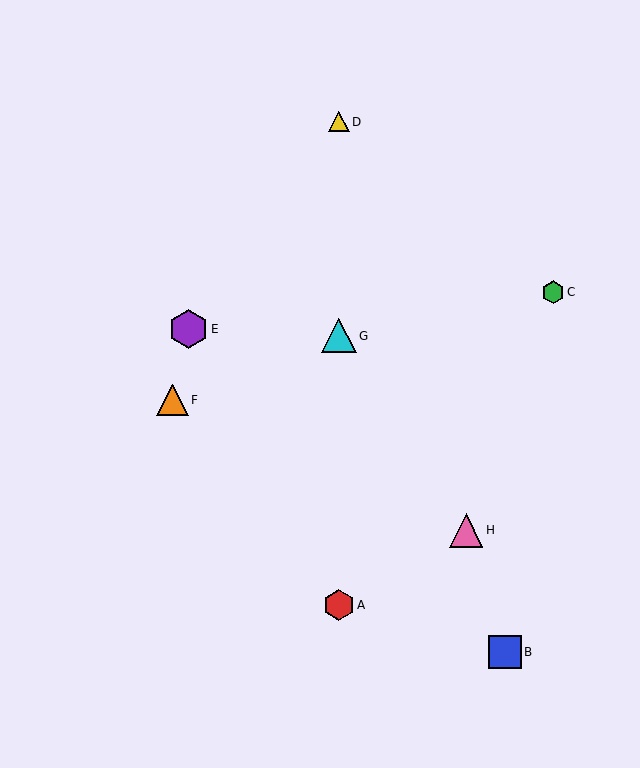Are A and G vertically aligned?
Yes, both are at x≈339.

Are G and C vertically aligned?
No, G is at x≈339 and C is at x≈553.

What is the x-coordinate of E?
Object E is at x≈189.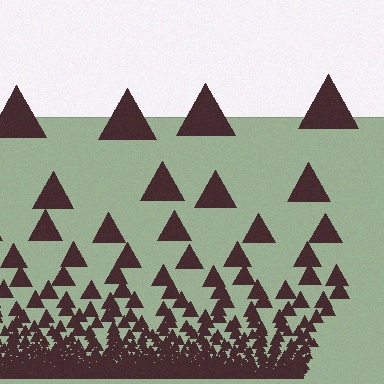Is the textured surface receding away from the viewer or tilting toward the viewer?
The surface appears to tilt toward the viewer. Texture elements get larger and sparser toward the top.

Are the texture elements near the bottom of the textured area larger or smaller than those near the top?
Smaller. The gradient is inverted — elements near the bottom are smaller and denser.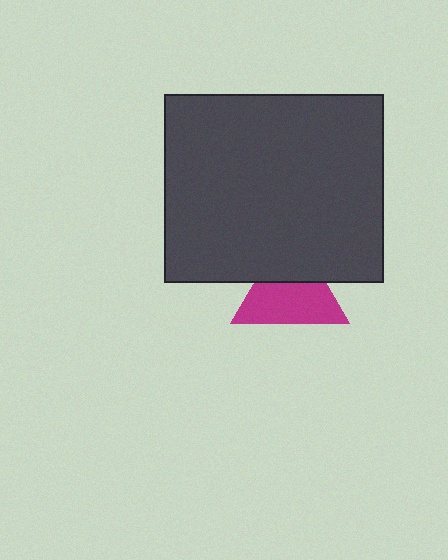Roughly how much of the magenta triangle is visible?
About half of it is visible (roughly 63%).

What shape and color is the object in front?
The object in front is a dark gray rectangle.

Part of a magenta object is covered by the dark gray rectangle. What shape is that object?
It is a triangle.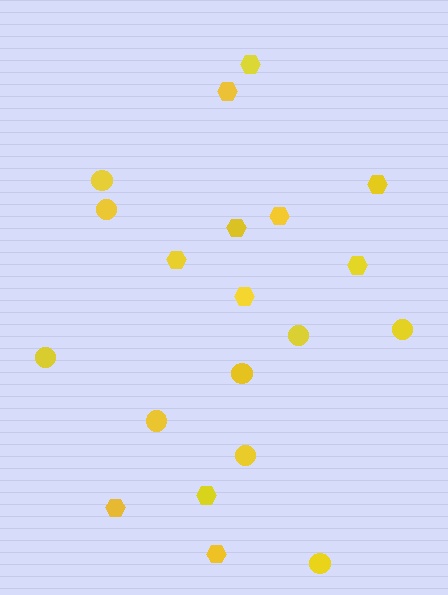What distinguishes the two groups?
There are 2 groups: one group of hexagons (11) and one group of circles (9).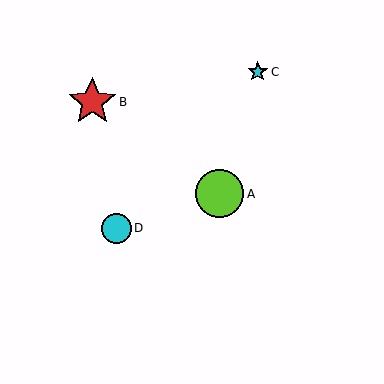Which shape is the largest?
The red star (labeled B) is the largest.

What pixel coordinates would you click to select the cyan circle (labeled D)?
Click at (117, 228) to select the cyan circle D.